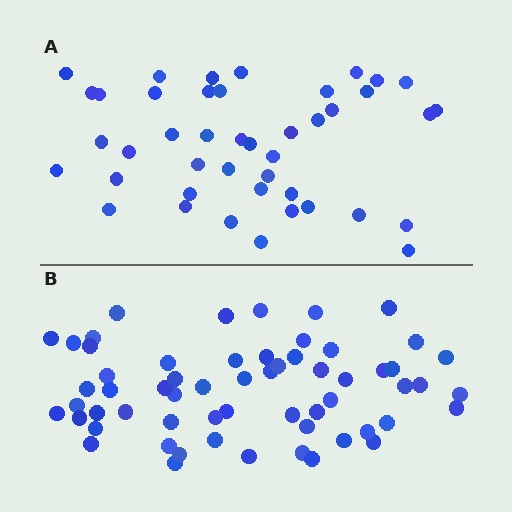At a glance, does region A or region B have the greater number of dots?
Region B (the bottom region) has more dots.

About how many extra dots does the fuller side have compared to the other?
Region B has approximately 15 more dots than region A.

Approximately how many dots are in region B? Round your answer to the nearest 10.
About 60 dots.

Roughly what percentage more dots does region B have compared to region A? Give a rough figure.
About 40% more.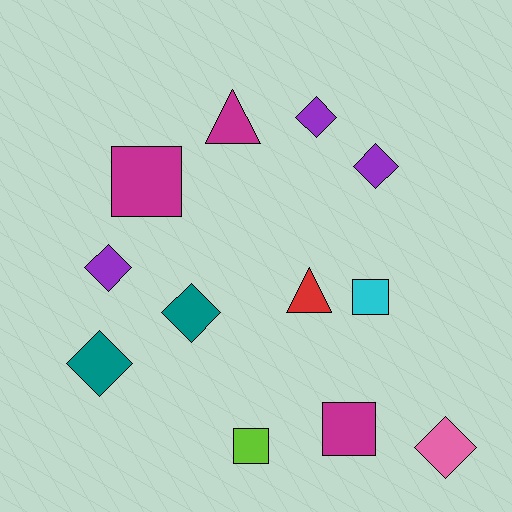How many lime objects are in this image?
There is 1 lime object.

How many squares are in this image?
There are 4 squares.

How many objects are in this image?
There are 12 objects.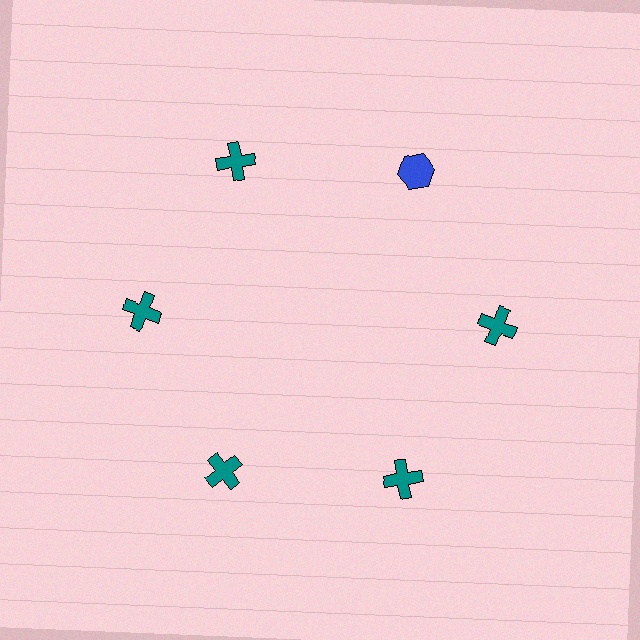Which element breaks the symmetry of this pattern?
The blue hexagon at roughly the 1 o'clock position breaks the symmetry. All other shapes are teal crosses.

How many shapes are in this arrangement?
There are 6 shapes arranged in a ring pattern.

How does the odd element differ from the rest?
It differs in both color (blue instead of teal) and shape (hexagon instead of cross).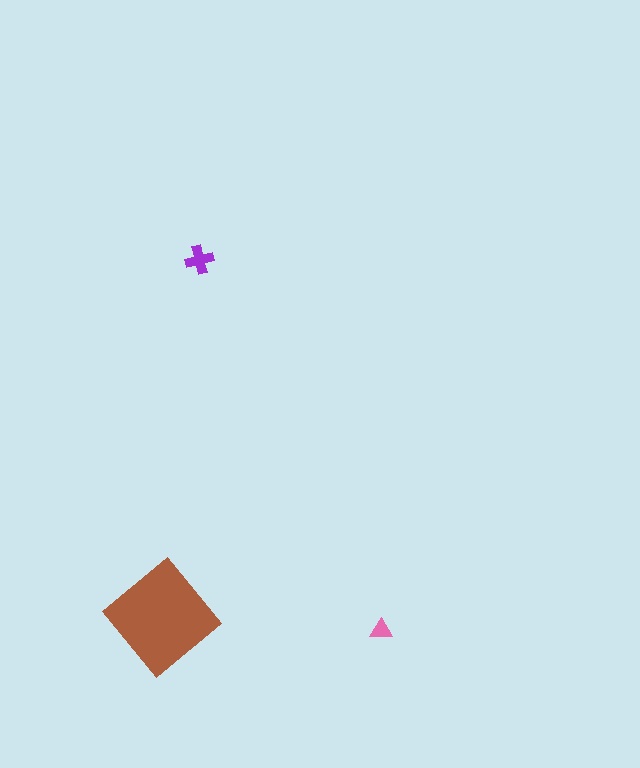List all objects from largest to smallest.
The brown diamond, the purple cross, the pink triangle.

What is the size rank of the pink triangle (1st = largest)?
3rd.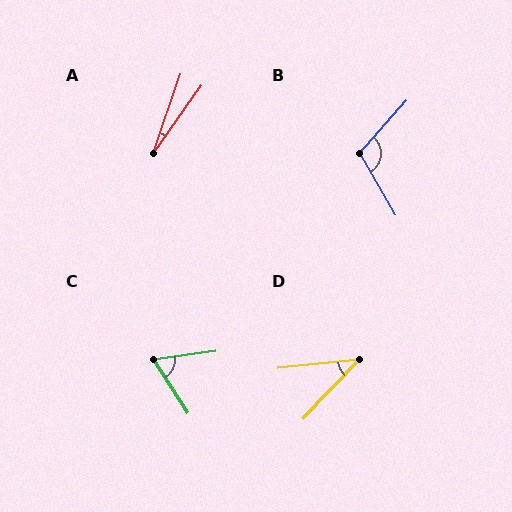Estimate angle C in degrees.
Approximately 65 degrees.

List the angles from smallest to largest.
A (16°), D (40°), C (65°), B (109°).